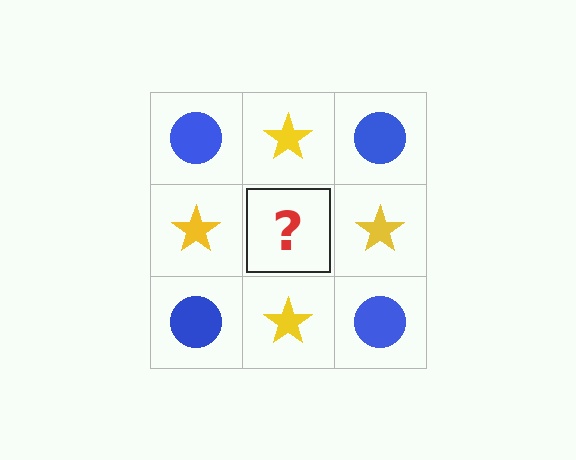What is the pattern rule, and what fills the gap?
The rule is that it alternates blue circle and yellow star in a checkerboard pattern. The gap should be filled with a blue circle.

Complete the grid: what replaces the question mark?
The question mark should be replaced with a blue circle.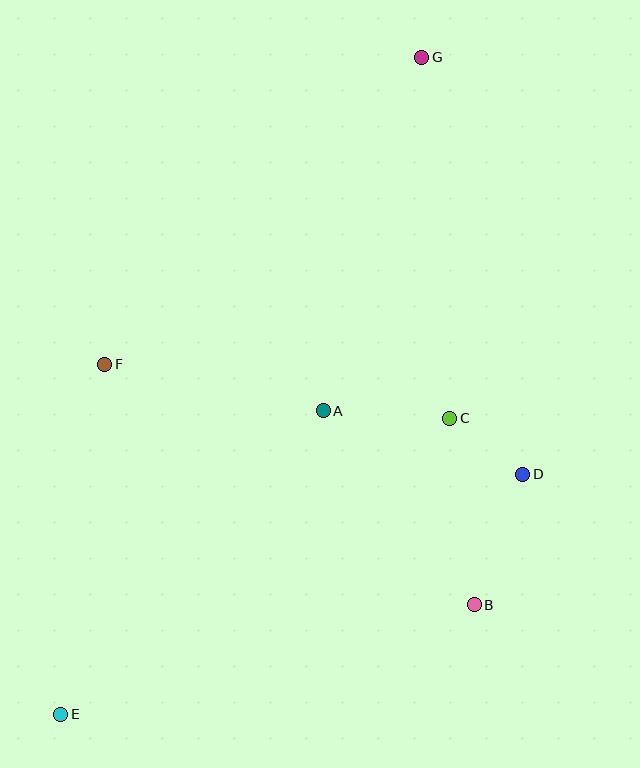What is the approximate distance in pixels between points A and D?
The distance between A and D is approximately 209 pixels.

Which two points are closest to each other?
Points C and D are closest to each other.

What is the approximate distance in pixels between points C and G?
The distance between C and G is approximately 362 pixels.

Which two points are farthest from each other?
Points E and G are farthest from each other.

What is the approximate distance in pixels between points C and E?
The distance between C and E is approximately 489 pixels.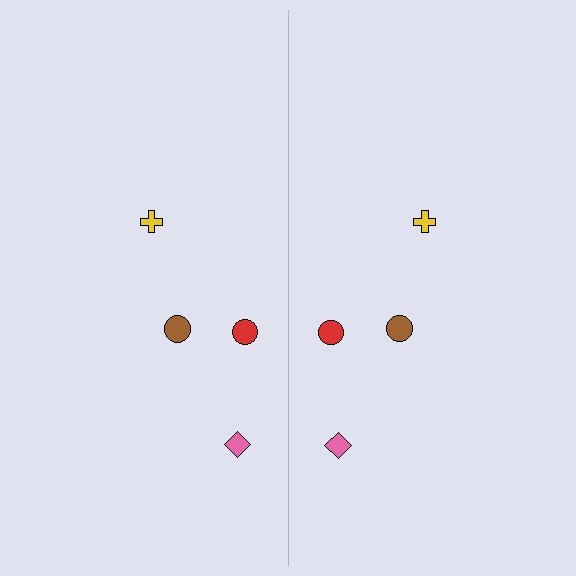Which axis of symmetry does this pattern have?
The pattern has a vertical axis of symmetry running through the center of the image.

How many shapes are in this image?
There are 8 shapes in this image.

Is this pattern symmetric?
Yes, this pattern has bilateral (reflection) symmetry.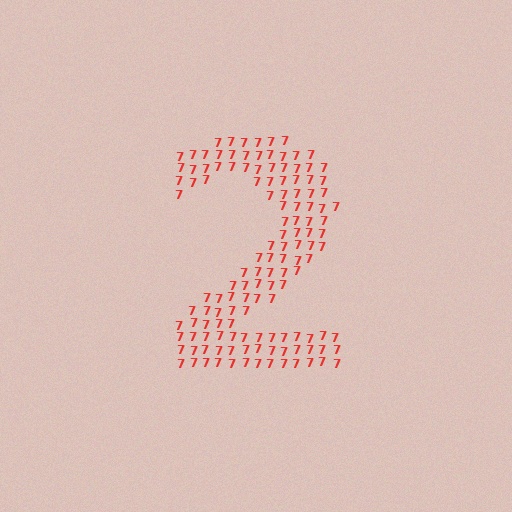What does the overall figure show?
The overall figure shows the digit 2.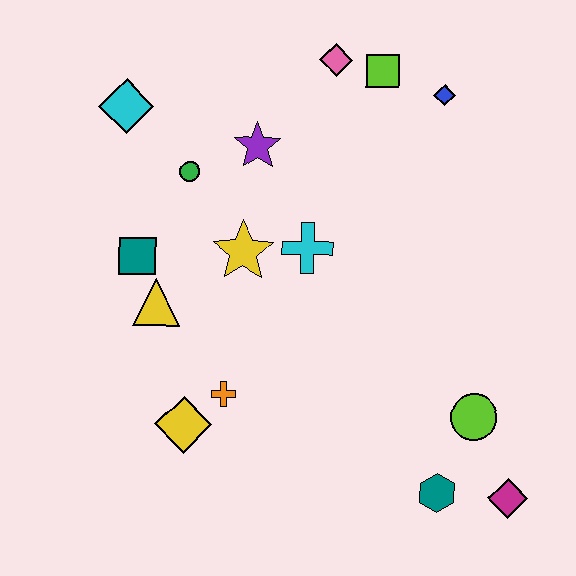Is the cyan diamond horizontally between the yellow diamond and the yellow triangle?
No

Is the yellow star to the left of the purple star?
Yes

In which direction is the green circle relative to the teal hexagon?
The green circle is above the teal hexagon.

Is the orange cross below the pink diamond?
Yes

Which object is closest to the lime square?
The pink diamond is closest to the lime square.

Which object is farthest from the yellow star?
The magenta diamond is farthest from the yellow star.